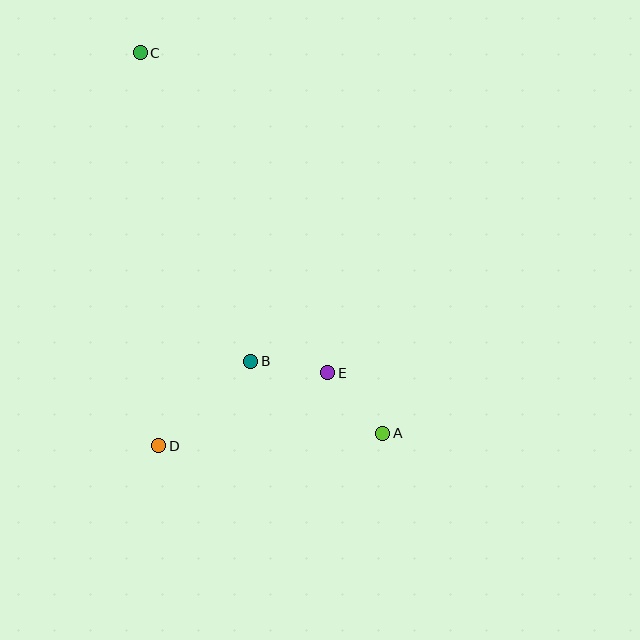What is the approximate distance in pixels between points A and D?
The distance between A and D is approximately 224 pixels.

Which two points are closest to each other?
Points B and E are closest to each other.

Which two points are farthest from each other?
Points A and C are farthest from each other.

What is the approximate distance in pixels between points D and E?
The distance between D and E is approximately 184 pixels.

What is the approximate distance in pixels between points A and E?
The distance between A and E is approximately 82 pixels.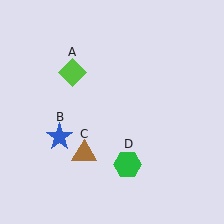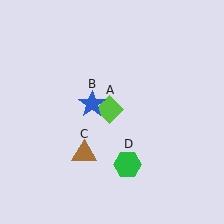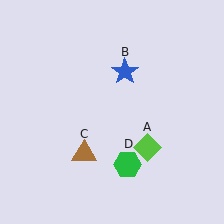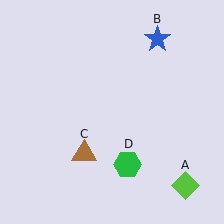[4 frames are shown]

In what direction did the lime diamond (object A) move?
The lime diamond (object A) moved down and to the right.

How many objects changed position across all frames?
2 objects changed position: lime diamond (object A), blue star (object B).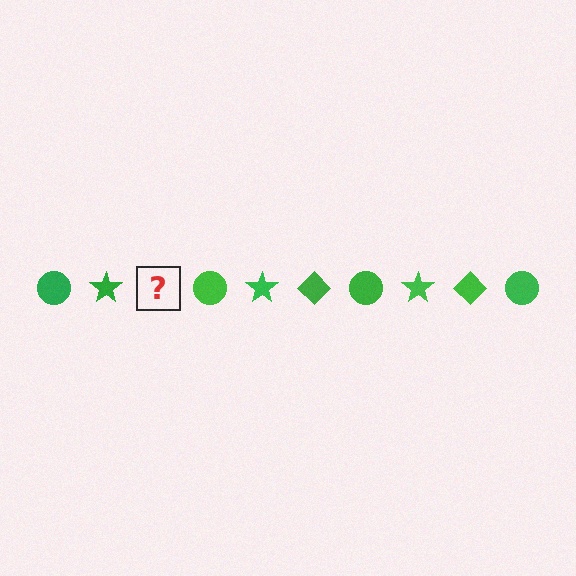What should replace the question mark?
The question mark should be replaced with a green diamond.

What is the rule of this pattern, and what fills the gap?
The rule is that the pattern cycles through circle, star, diamond shapes in green. The gap should be filled with a green diamond.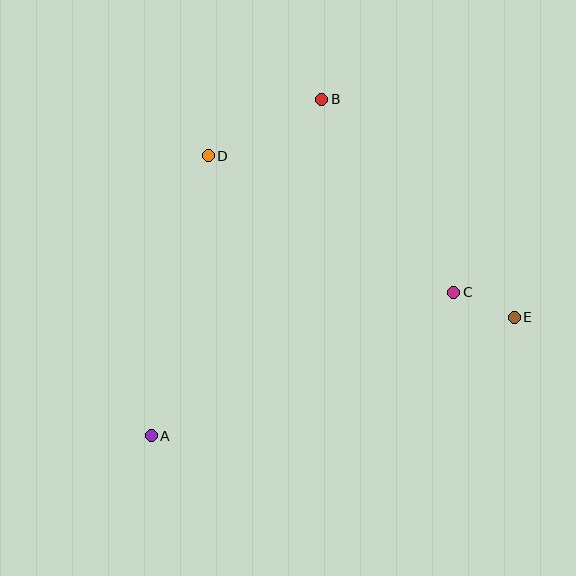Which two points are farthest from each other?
Points A and E are farthest from each other.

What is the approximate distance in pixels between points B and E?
The distance between B and E is approximately 291 pixels.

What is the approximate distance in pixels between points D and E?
The distance between D and E is approximately 346 pixels.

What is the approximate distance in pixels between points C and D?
The distance between C and D is approximately 281 pixels.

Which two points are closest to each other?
Points C and E are closest to each other.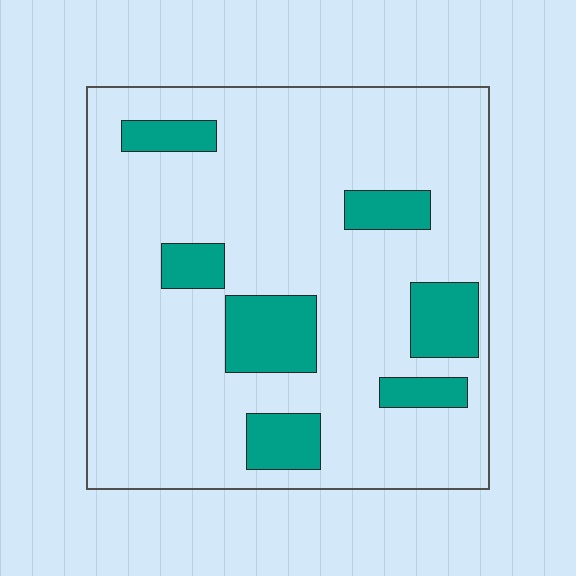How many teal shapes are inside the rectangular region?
7.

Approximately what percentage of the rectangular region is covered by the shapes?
Approximately 20%.